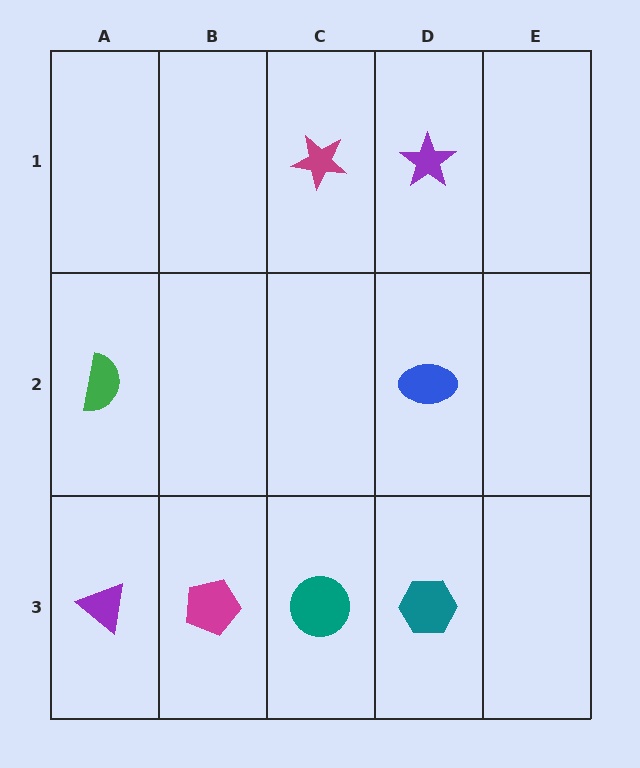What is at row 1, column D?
A purple star.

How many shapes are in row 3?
4 shapes.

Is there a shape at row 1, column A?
No, that cell is empty.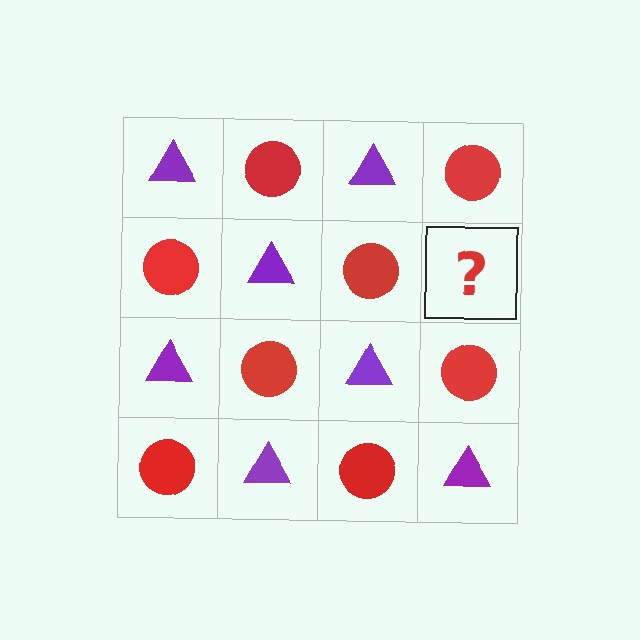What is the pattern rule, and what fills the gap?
The rule is that it alternates purple triangle and red circle in a checkerboard pattern. The gap should be filled with a purple triangle.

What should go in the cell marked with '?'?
The missing cell should contain a purple triangle.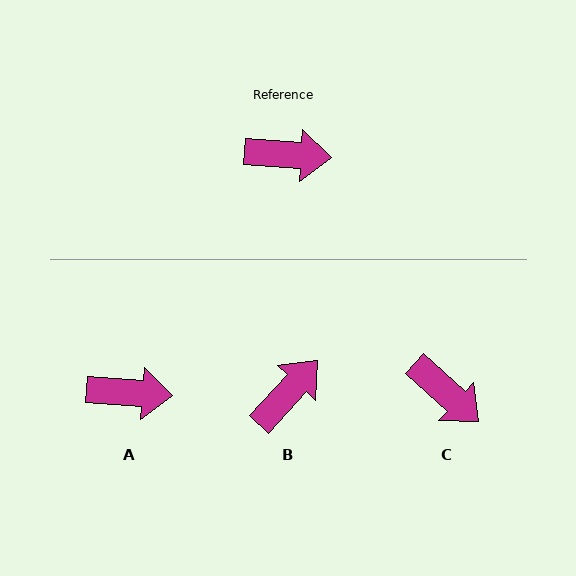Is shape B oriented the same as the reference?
No, it is off by about 51 degrees.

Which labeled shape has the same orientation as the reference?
A.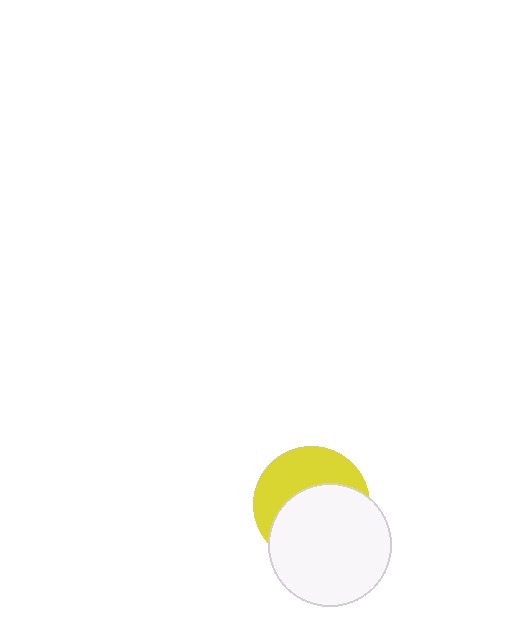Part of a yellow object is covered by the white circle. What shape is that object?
It is a circle.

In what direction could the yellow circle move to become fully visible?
The yellow circle could move up. That would shift it out from behind the white circle entirely.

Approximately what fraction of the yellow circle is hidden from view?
Roughly 57% of the yellow circle is hidden behind the white circle.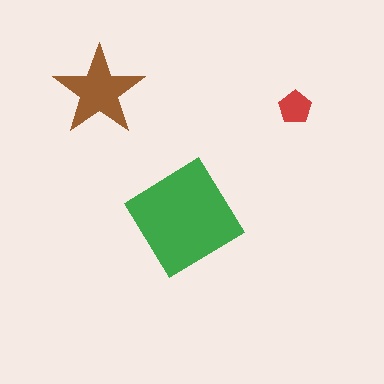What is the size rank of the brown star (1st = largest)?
2nd.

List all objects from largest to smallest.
The green diamond, the brown star, the red pentagon.